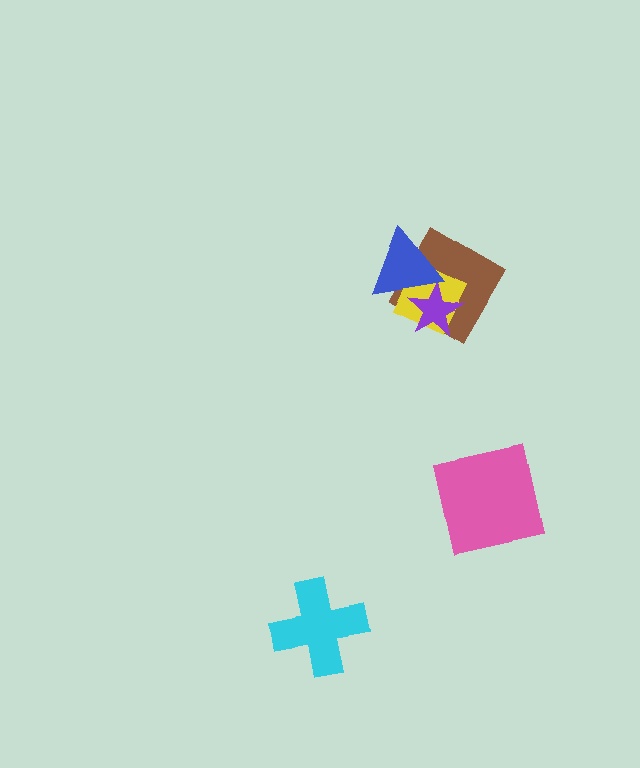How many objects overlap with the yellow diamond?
3 objects overlap with the yellow diamond.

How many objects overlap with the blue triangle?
3 objects overlap with the blue triangle.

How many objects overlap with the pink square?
0 objects overlap with the pink square.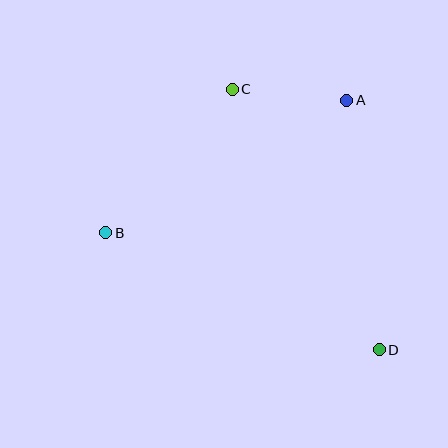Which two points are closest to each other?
Points A and C are closest to each other.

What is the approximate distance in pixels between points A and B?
The distance between A and B is approximately 275 pixels.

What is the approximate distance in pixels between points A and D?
The distance between A and D is approximately 252 pixels.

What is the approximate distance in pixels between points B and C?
The distance between B and C is approximately 191 pixels.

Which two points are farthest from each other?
Points C and D are farthest from each other.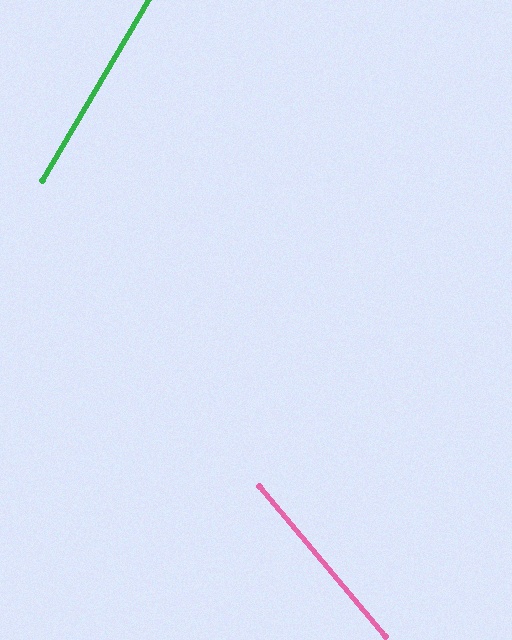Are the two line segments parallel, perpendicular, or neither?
Neither parallel nor perpendicular — they differ by about 70°.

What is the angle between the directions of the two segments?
Approximately 70 degrees.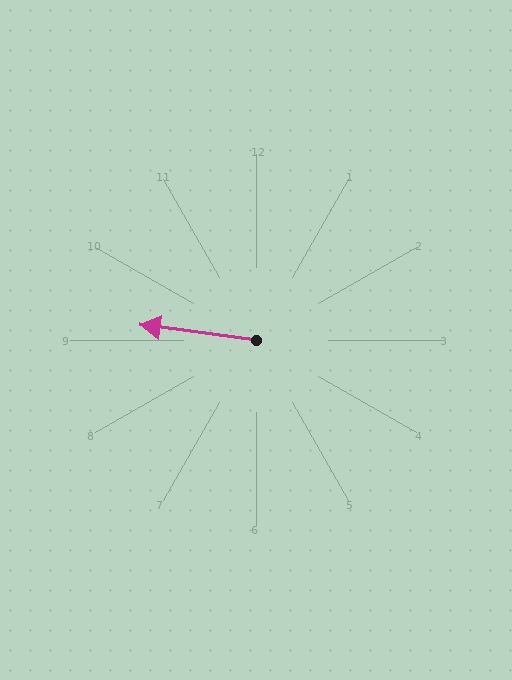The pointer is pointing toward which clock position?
Roughly 9 o'clock.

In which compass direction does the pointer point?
West.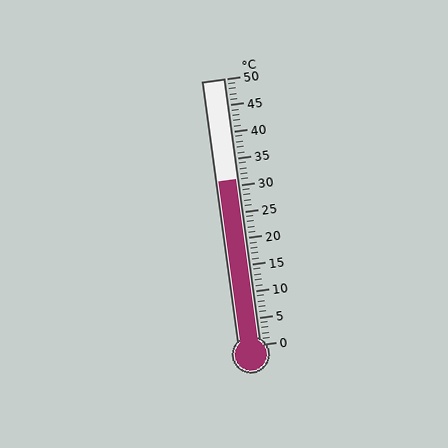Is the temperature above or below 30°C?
The temperature is above 30°C.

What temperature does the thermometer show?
The thermometer shows approximately 31°C.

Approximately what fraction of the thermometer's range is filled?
The thermometer is filled to approximately 60% of its range.